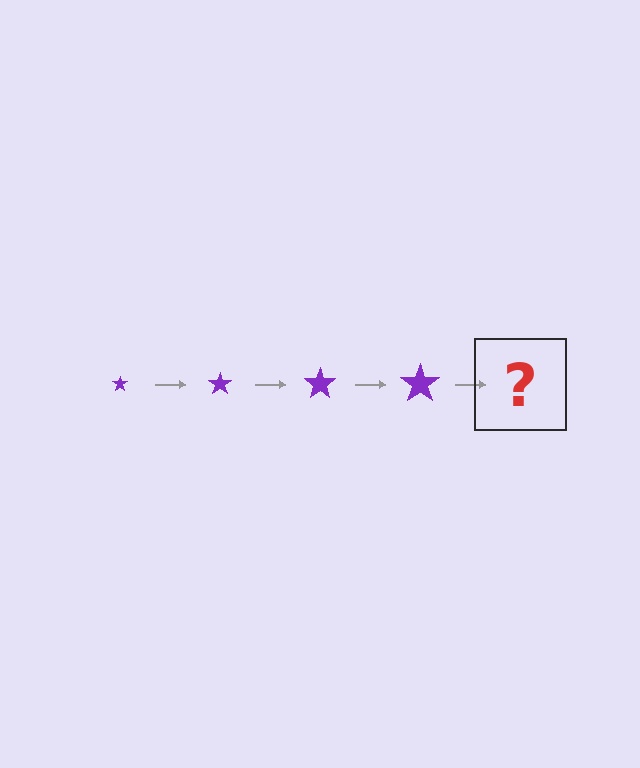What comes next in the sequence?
The next element should be a purple star, larger than the previous one.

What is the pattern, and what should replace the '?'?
The pattern is that the star gets progressively larger each step. The '?' should be a purple star, larger than the previous one.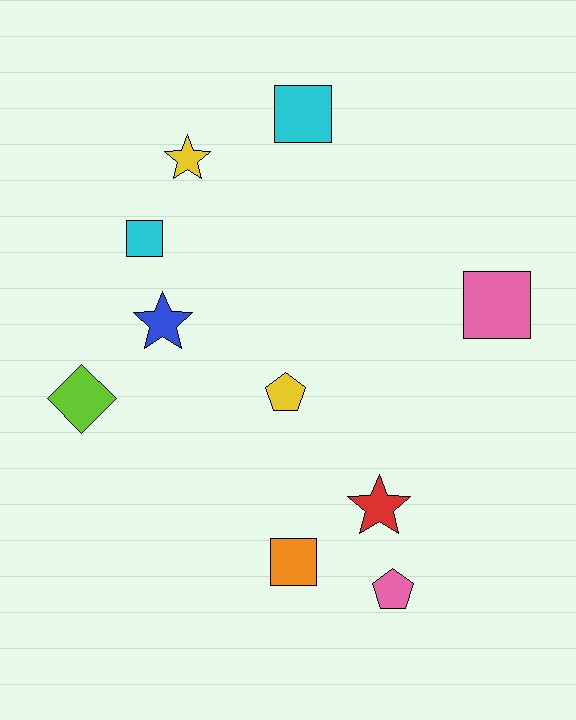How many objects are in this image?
There are 10 objects.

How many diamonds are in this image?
There is 1 diamond.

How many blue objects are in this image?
There is 1 blue object.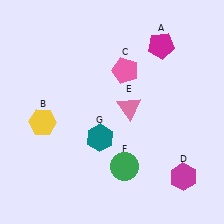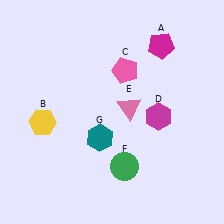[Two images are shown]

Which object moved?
The magenta hexagon (D) moved up.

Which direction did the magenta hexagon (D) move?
The magenta hexagon (D) moved up.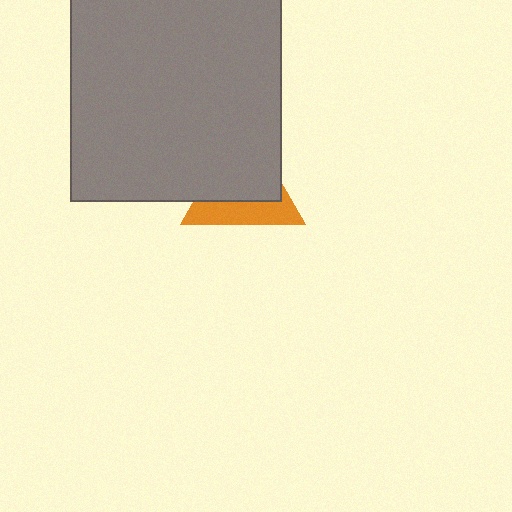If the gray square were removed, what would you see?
You would see the complete orange triangle.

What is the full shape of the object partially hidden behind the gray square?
The partially hidden object is an orange triangle.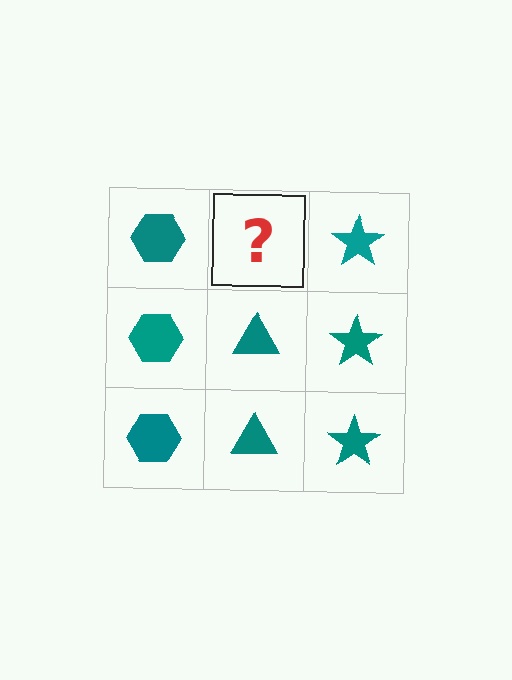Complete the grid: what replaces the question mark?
The question mark should be replaced with a teal triangle.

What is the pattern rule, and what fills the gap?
The rule is that each column has a consistent shape. The gap should be filled with a teal triangle.